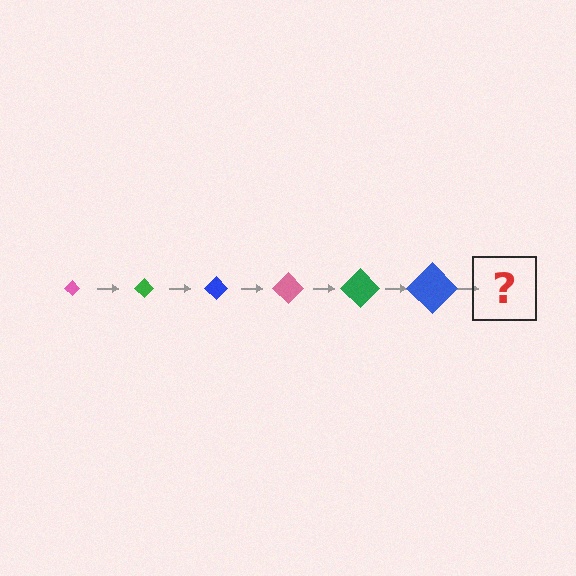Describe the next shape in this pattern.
It should be a pink diamond, larger than the previous one.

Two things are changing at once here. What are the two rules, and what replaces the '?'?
The two rules are that the diamond grows larger each step and the color cycles through pink, green, and blue. The '?' should be a pink diamond, larger than the previous one.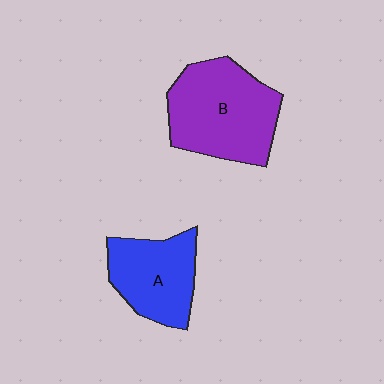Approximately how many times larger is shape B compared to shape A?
Approximately 1.4 times.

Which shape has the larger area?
Shape B (purple).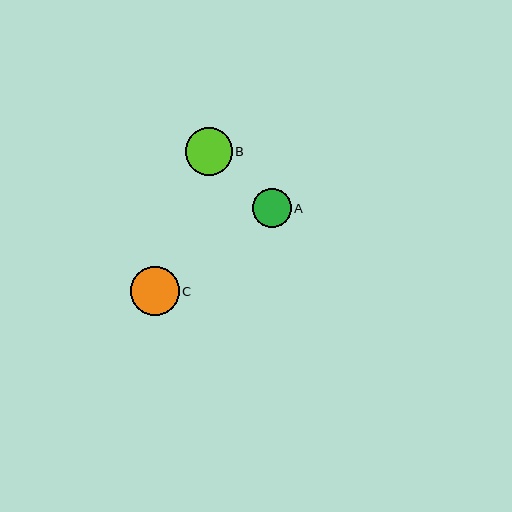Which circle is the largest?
Circle C is the largest with a size of approximately 49 pixels.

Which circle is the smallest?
Circle A is the smallest with a size of approximately 39 pixels.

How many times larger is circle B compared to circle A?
Circle B is approximately 1.2 times the size of circle A.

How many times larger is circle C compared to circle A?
Circle C is approximately 1.3 times the size of circle A.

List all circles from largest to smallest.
From largest to smallest: C, B, A.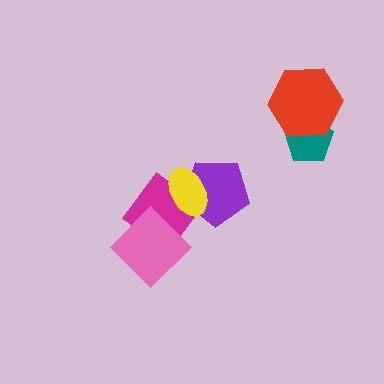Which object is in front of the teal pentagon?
The red hexagon is in front of the teal pentagon.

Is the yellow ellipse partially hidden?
No, no other shape covers it.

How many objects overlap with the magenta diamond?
3 objects overlap with the magenta diamond.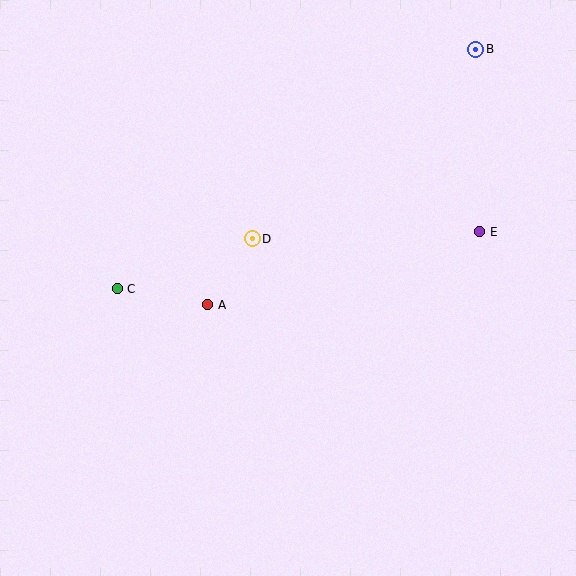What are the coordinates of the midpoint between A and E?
The midpoint between A and E is at (344, 268).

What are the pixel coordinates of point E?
Point E is at (480, 232).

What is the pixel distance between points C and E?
The distance between C and E is 367 pixels.